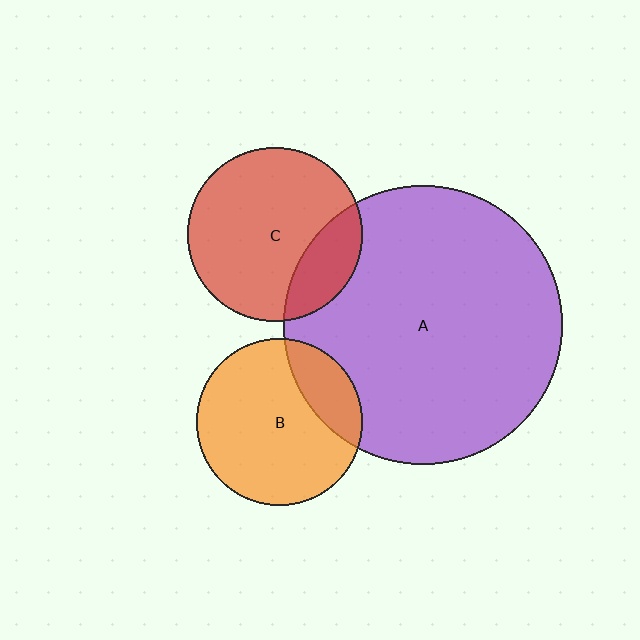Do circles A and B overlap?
Yes.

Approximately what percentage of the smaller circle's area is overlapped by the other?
Approximately 20%.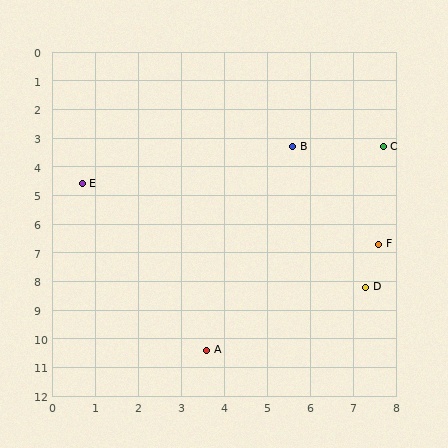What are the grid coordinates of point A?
Point A is at approximately (3.6, 10.4).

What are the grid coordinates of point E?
Point E is at approximately (0.7, 4.6).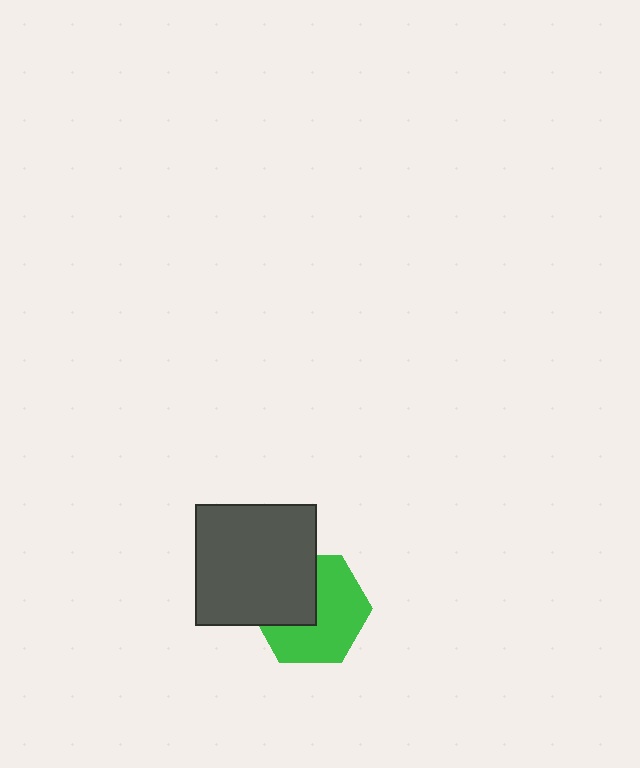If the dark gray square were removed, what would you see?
You would see the complete green hexagon.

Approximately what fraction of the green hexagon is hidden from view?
Roughly 39% of the green hexagon is hidden behind the dark gray square.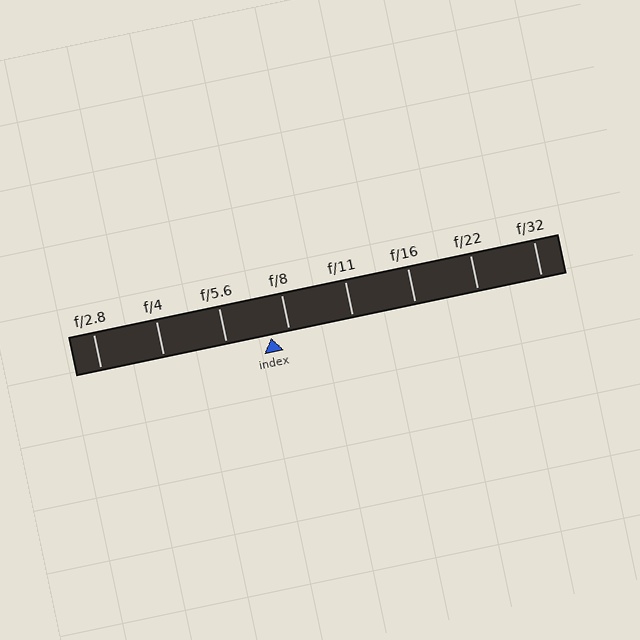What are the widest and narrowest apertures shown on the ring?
The widest aperture shown is f/2.8 and the narrowest is f/32.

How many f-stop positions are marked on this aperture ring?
There are 8 f-stop positions marked.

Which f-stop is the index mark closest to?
The index mark is closest to f/8.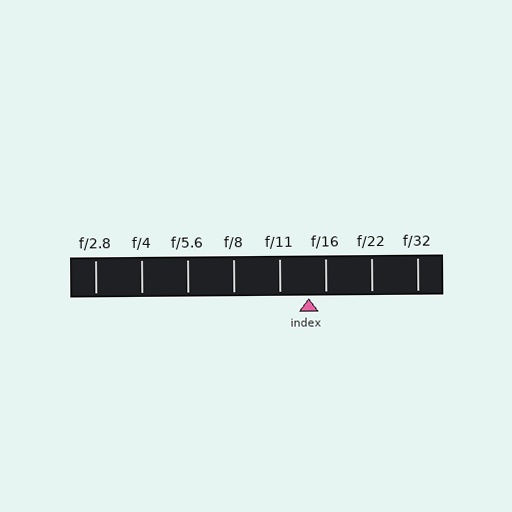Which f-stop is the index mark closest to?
The index mark is closest to f/16.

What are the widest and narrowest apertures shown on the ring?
The widest aperture shown is f/2.8 and the narrowest is f/32.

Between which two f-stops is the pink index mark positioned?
The index mark is between f/11 and f/16.